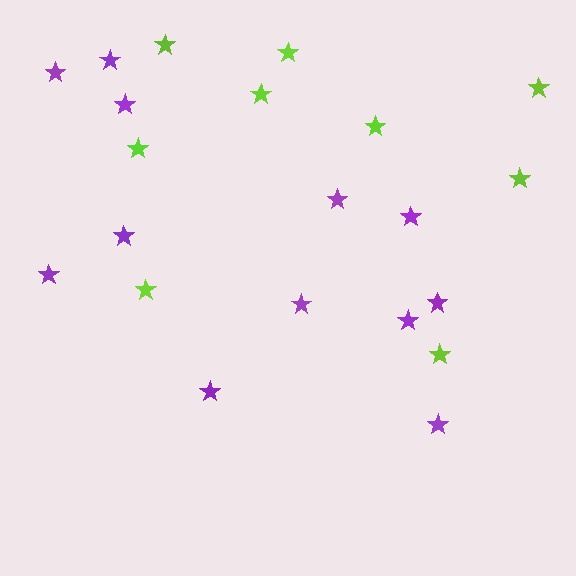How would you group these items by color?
There are 2 groups: one group of purple stars (12) and one group of lime stars (9).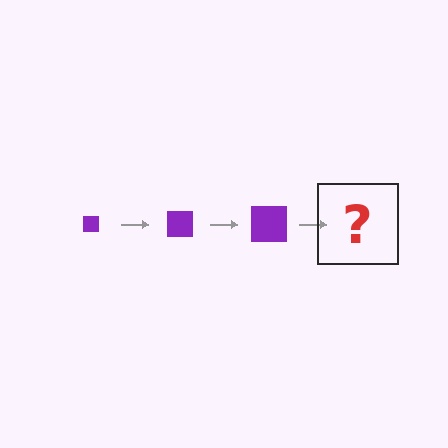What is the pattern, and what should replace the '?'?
The pattern is that the square gets progressively larger each step. The '?' should be a purple square, larger than the previous one.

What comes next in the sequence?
The next element should be a purple square, larger than the previous one.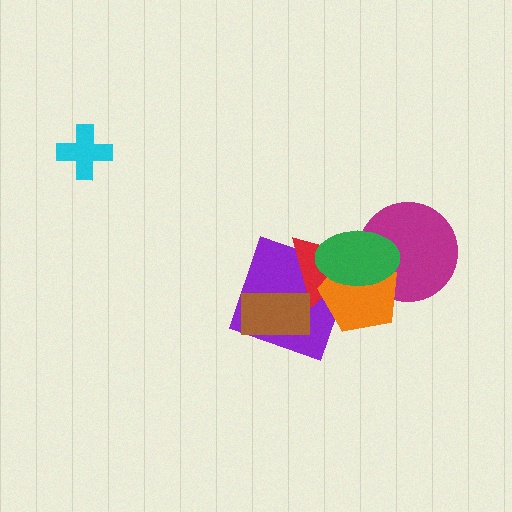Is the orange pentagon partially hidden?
Yes, it is partially covered by another shape.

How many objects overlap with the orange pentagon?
4 objects overlap with the orange pentagon.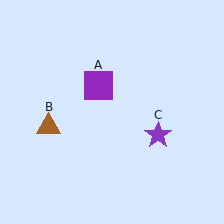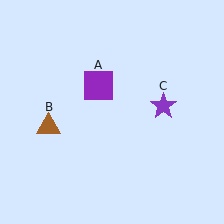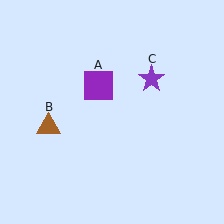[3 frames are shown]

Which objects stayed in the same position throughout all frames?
Purple square (object A) and brown triangle (object B) remained stationary.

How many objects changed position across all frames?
1 object changed position: purple star (object C).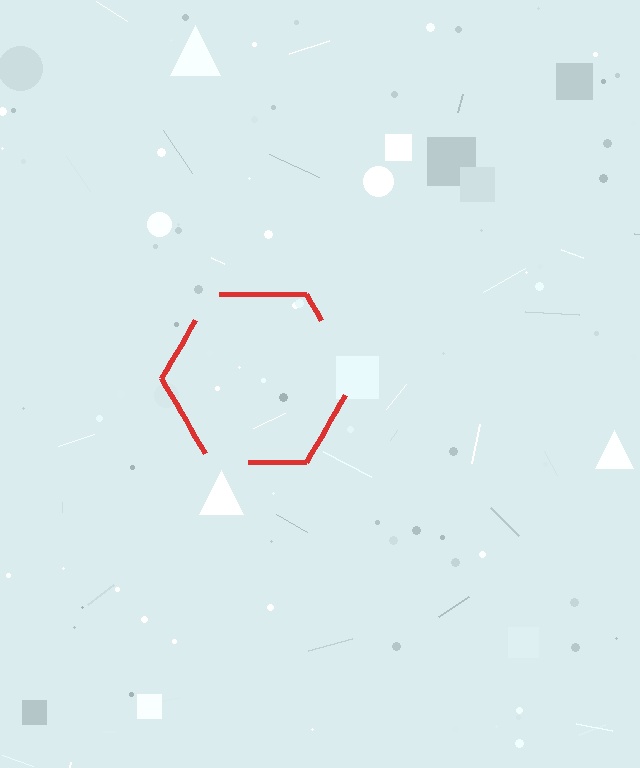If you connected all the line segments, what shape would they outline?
They would outline a hexagon.